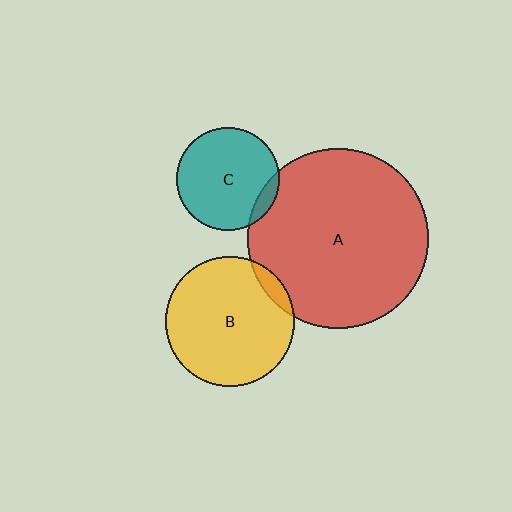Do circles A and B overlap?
Yes.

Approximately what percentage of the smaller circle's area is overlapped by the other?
Approximately 5%.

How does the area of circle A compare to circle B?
Approximately 1.9 times.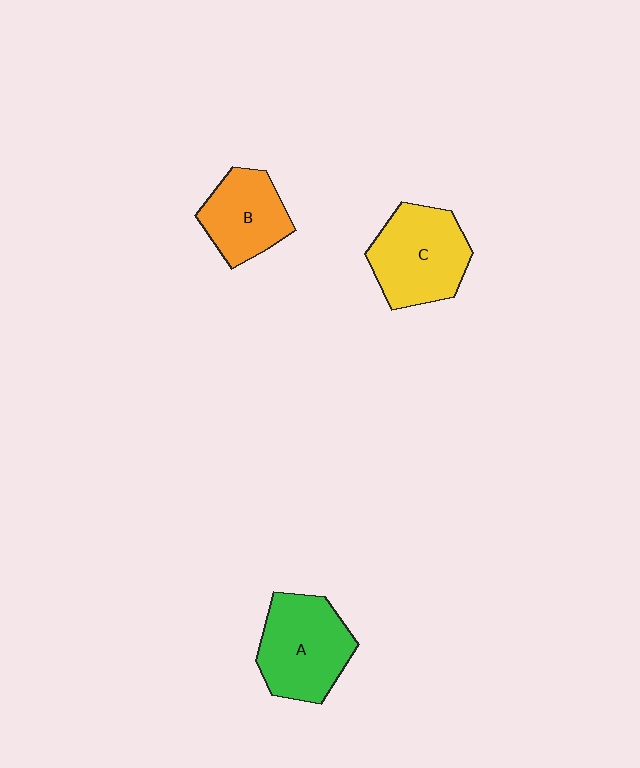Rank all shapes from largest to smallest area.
From largest to smallest: A (green), C (yellow), B (orange).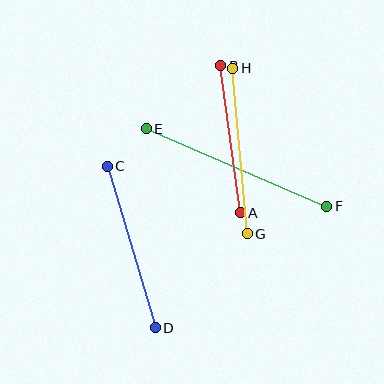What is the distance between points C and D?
The distance is approximately 169 pixels.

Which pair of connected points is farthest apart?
Points E and F are farthest apart.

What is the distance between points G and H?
The distance is approximately 166 pixels.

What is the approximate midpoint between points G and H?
The midpoint is at approximately (240, 151) pixels.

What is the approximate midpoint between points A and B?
The midpoint is at approximately (231, 139) pixels.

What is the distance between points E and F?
The distance is approximately 197 pixels.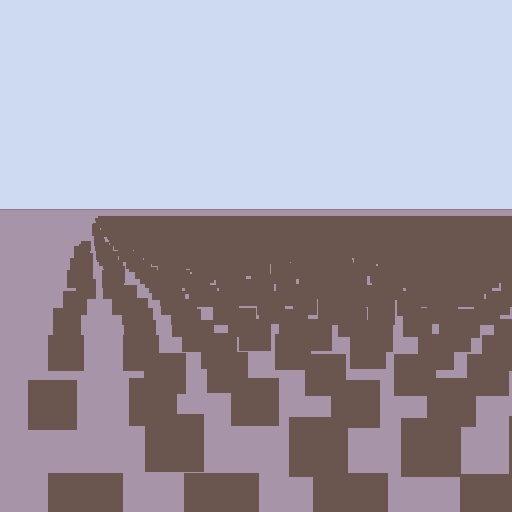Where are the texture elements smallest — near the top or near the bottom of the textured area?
Near the top.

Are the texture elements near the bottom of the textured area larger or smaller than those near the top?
Larger. Near the bottom, elements are closer to the viewer and appear at a bigger on-screen size.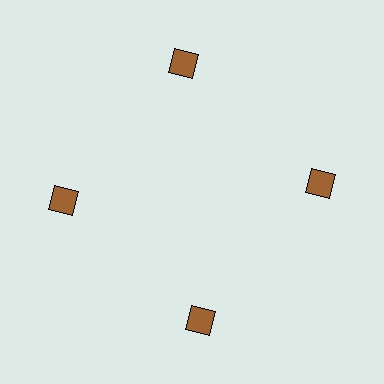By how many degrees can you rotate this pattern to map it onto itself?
The pattern maps onto itself every 90 degrees of rotation.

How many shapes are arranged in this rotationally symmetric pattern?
There are 4 shapes, arranged in 4 groups of 1.